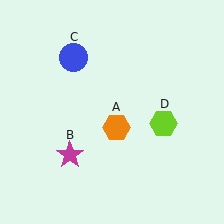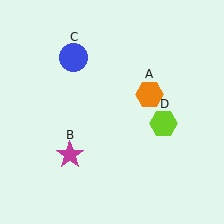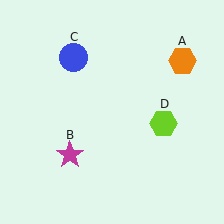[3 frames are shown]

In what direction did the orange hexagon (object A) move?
The orange hexagon (object A) moved up and to the right.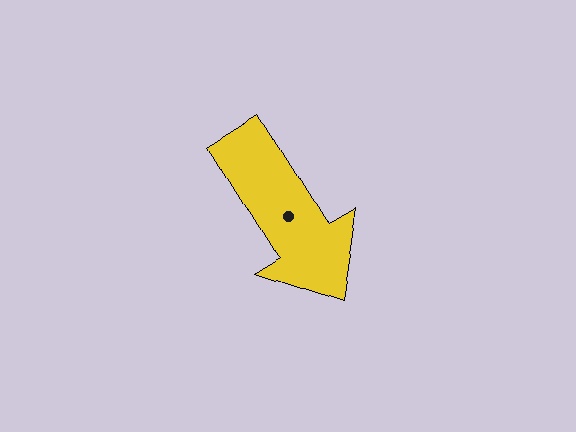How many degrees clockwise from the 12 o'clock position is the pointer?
Approximately 148 degrees.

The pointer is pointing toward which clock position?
Roughly 5 o'clock.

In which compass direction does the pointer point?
Southeast.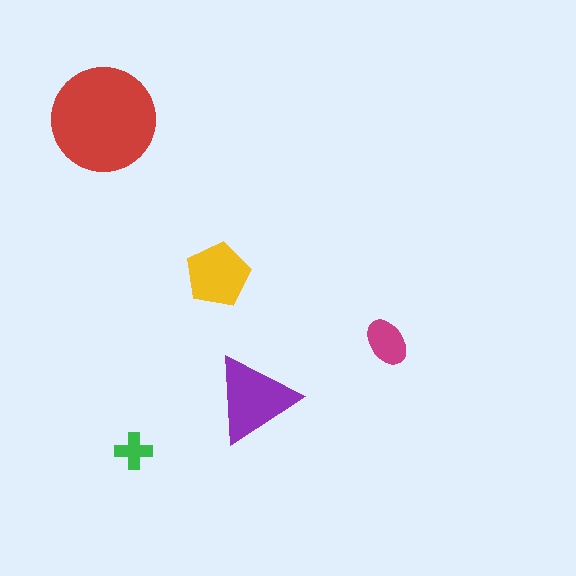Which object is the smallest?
The green cross.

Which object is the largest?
The red circle.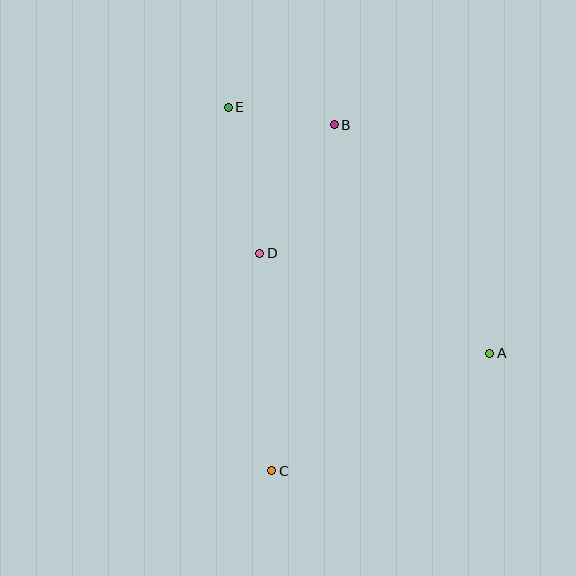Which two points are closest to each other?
Points B and E are closest to each other.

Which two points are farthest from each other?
Points C and E are farthest from each other.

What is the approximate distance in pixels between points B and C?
The distance between B and C is approximately 351 pixels.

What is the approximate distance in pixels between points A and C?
The distance between A and C is approximately 248 pixels.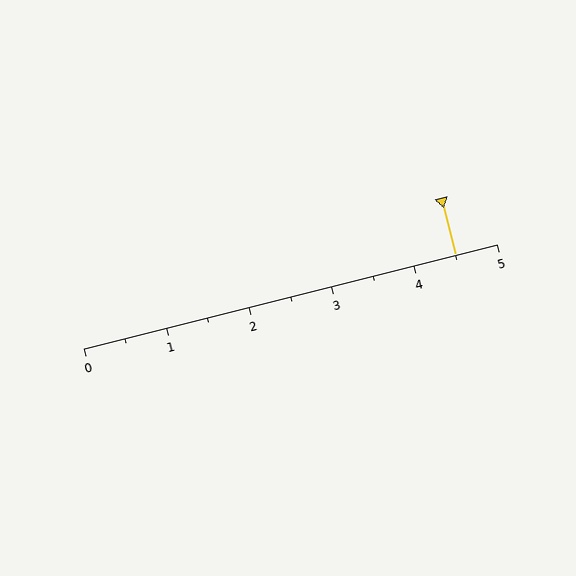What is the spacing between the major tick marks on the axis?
The major ticks are spaced 1 apart.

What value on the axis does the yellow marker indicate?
The marker indicates approximately 4.5.